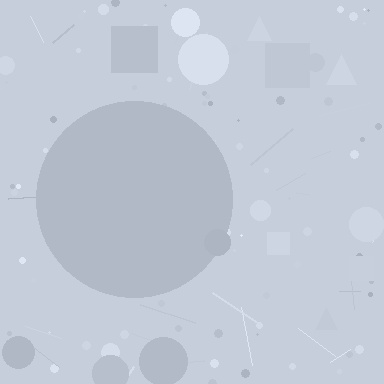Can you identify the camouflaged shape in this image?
The camouflaged shape is a circle.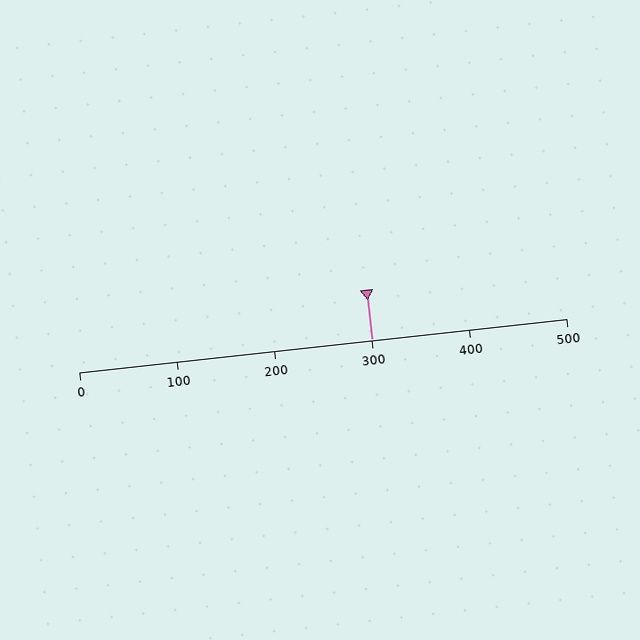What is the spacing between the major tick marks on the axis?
The major ticks are spaced 100 apart.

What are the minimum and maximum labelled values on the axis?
The axis runs from 0 to 500.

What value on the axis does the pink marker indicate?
The marker indicates approximately 300.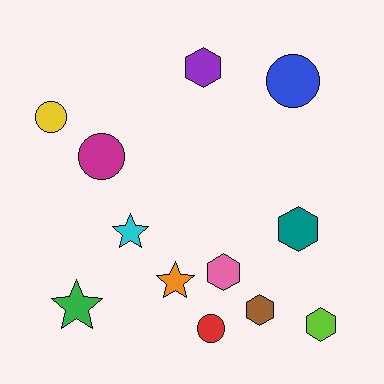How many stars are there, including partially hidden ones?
There are 3 stars.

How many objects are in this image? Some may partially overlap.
There are 12 objects.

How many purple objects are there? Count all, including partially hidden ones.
There is 1 purple object.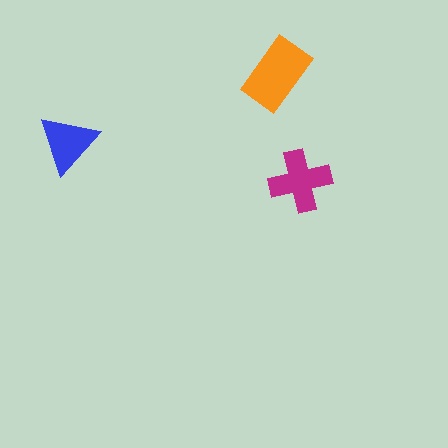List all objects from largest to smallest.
The orange rectangle, the magenta cross, the blue triangle.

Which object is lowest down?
The magenta cross is bottommost.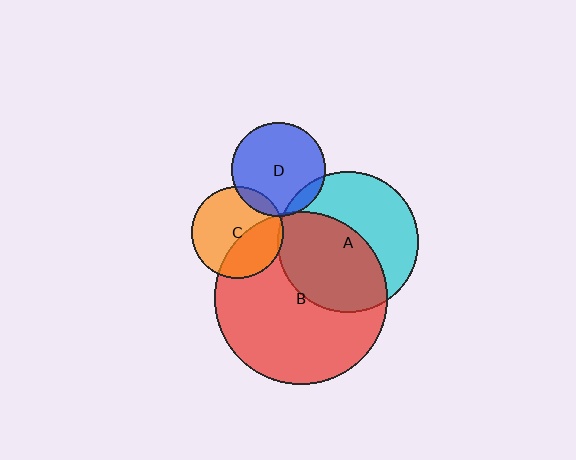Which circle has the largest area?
Circle B (red).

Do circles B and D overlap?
Yes.